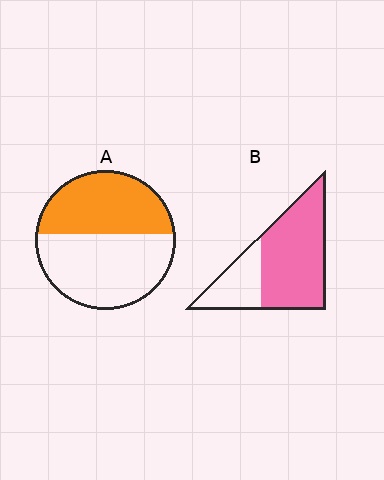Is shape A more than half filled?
No.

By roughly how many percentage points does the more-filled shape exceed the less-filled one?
By roughly 25 percentage points (B over A).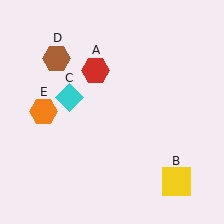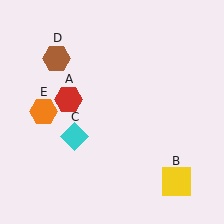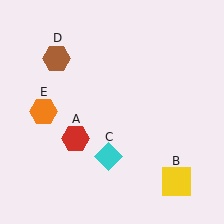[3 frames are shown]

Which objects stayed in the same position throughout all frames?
Yellow square (object B) and brown hexagon (object D) and orange hexagon (object E) remained stationary.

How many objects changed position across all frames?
2 objects changed position: red hexagon (object A), cyan diamond (object C).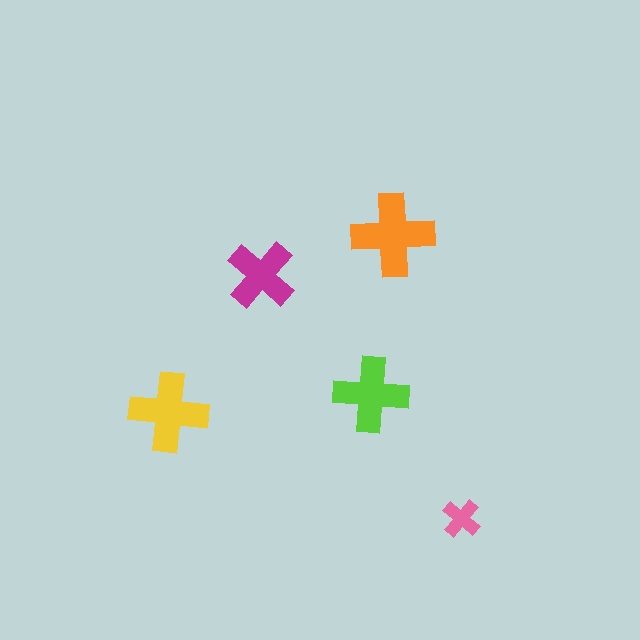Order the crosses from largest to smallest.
the orange one, the yellow one, the lime one, the magenta one, the pink one.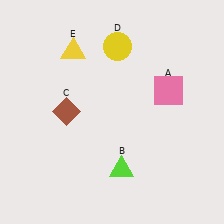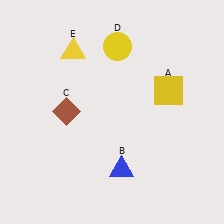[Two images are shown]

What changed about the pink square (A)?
In Image 1, A is pink. In Image 2, it changed to yellow.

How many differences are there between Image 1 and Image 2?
There are 2 differences between the two images.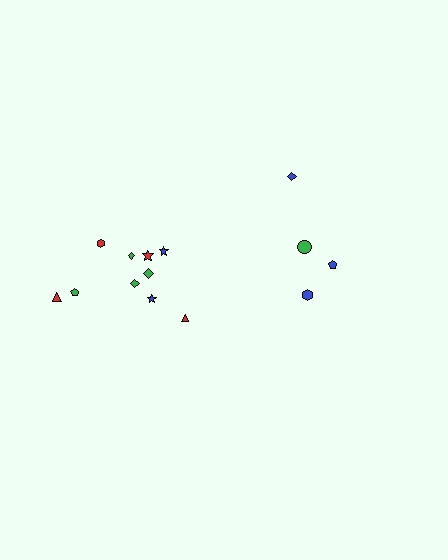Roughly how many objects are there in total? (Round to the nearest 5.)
Roughly 15 objects in total.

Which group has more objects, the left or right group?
The left group.